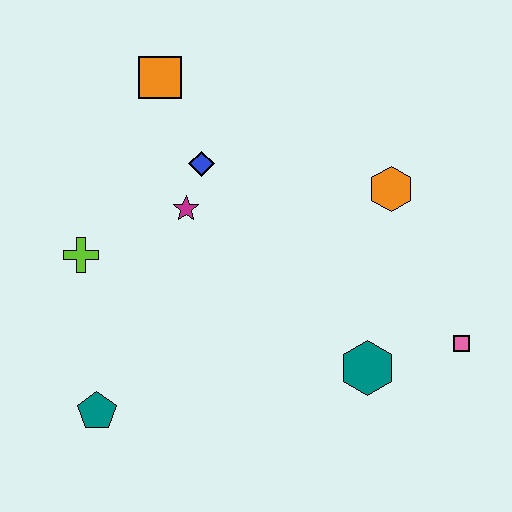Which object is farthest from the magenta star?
The pink square is farthest from the magenta star.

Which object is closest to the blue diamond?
The magenta star is closest to the blue diamond.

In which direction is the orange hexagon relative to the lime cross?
The orange hexagon is to the right of the lime cross.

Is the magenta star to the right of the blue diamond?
No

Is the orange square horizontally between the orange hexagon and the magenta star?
No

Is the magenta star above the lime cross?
Yes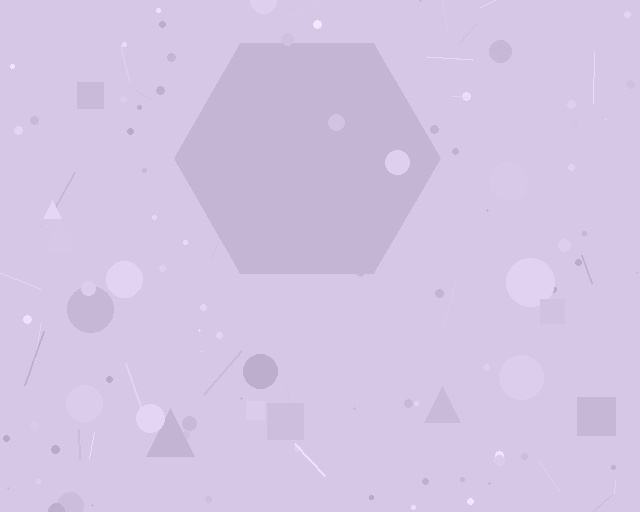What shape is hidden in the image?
A hexagon is hidden in the image.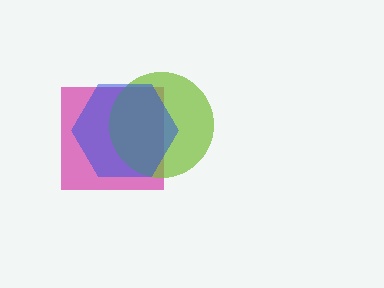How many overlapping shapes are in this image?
There are 3 overlapping shapes in the image.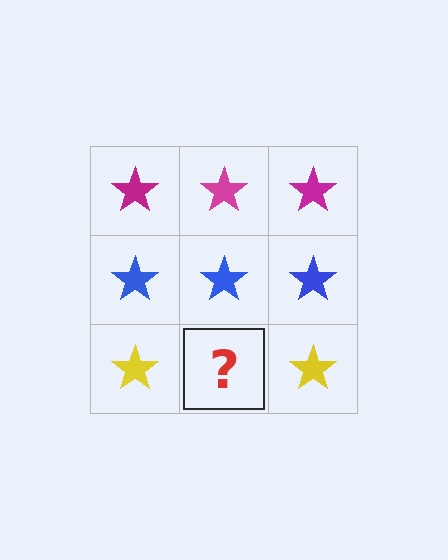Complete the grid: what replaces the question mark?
The question mark should be replaced with a yellow star.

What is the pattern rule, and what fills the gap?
The rule is that each row has a consistent color. The gap should be filled with a yellow star.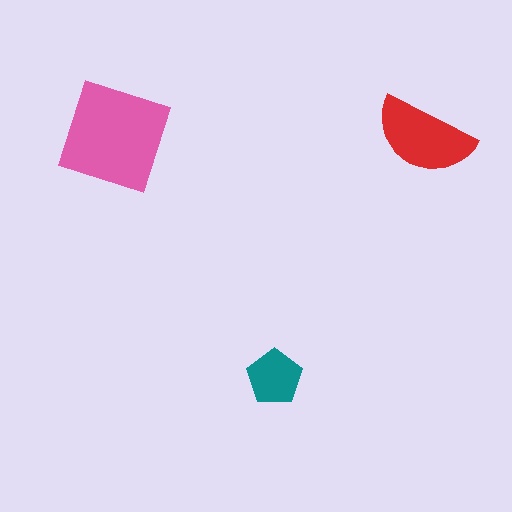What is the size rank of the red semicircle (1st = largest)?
2nd.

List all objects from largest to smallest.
The pink diamond, the red semicircle, the teal pentagon.